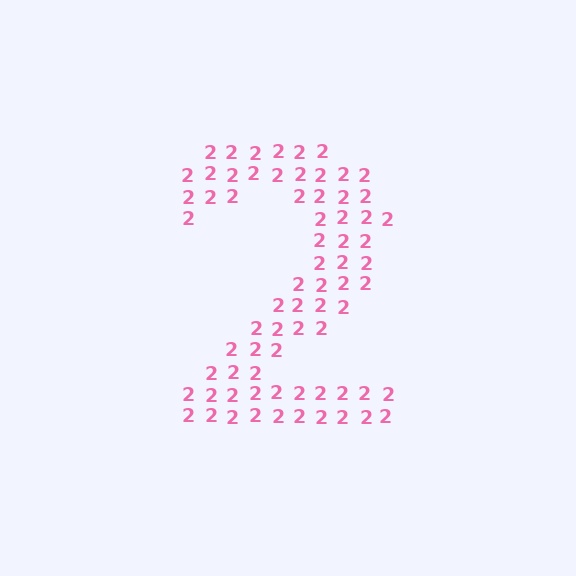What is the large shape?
The large shape is the digit 2.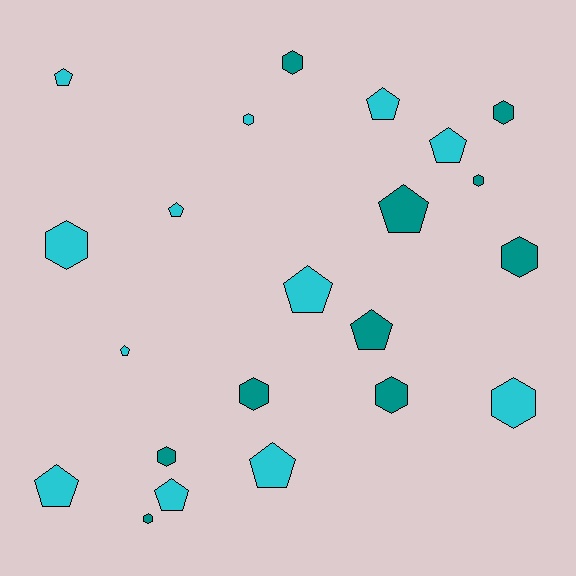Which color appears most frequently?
Cyan, with 12 objects.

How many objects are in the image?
There are 22 objects.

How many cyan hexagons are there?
There are 3 cyan hexagons.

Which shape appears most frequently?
Pentagon, with 11 objects.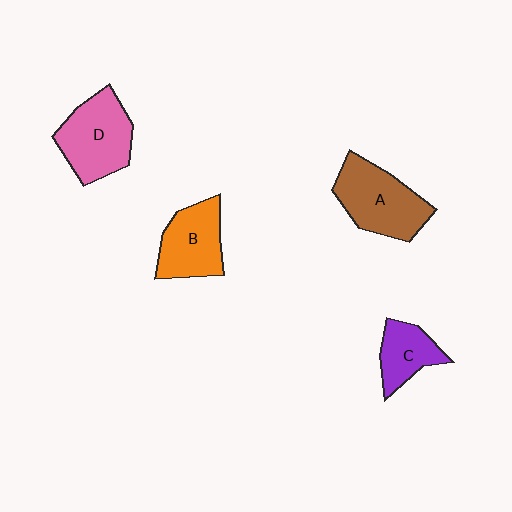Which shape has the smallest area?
Shape C (purple).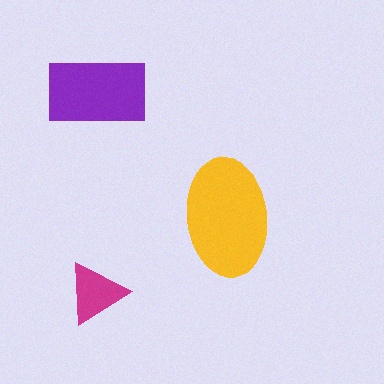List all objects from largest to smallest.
The yellow ellipse, the purple rectangle, the magenta triangle.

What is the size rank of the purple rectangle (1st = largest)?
2nd.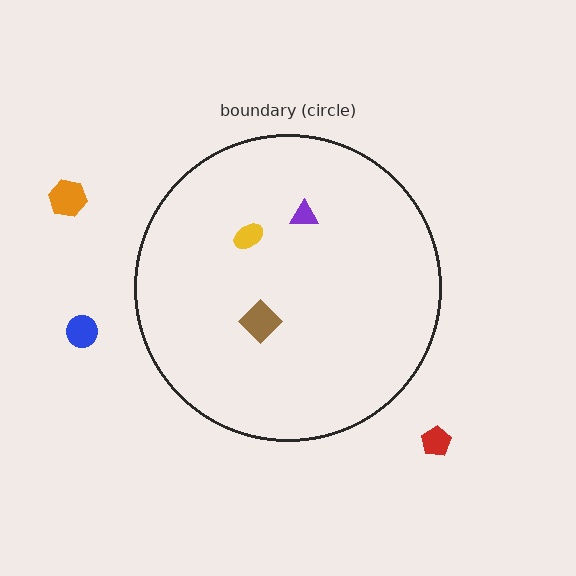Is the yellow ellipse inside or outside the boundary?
Inside.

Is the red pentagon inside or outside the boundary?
Outside.